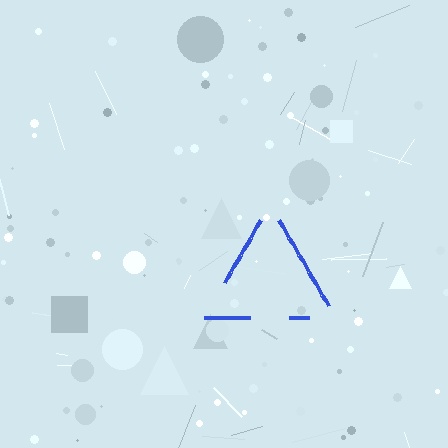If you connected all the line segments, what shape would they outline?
They would outline a triangle.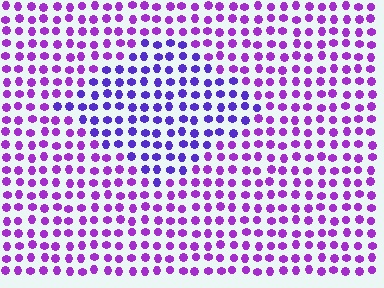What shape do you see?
I see a diamond.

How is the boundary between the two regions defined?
The boundary is defined purely by a slight shift in hue (about 31 degrees). Spacing, size, and orientation are identical on both sides.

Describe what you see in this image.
The image is filled with small purple elements in a uniform arrangement. A diamond-shaped region is visible where the elements are tinted to a slightly different hue, forming a subtle color boundary.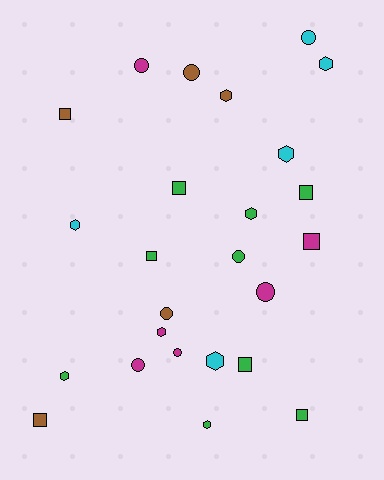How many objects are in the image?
There are 25 objects.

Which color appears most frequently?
Green, with 9 objects.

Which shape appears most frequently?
Hexagon, with 9 objects.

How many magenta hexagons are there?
There is 1 magenta hexagon.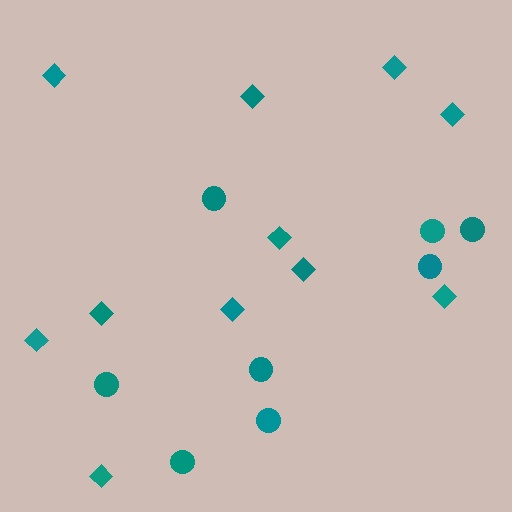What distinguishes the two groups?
There are 2 groups: one group of diamonds (11) and one group of circles (8).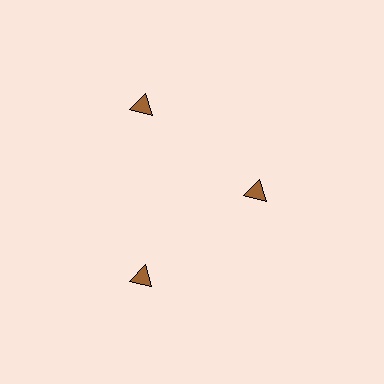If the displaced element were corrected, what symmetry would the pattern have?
It would have 3-fold rotational symmetry — the pattern would map onto itself every 120 degrees.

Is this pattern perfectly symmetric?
No. The 3 brown triangles are arranged in a ring, but one element near the 3 o'clock position is pulled inward toward the center, breaking the 3-fold rotational symmetry.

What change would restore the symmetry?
The symmetry would be restored by moving it outward, back onto the ring so that all 3 triangles sit at equal angles and equal distance from the center.